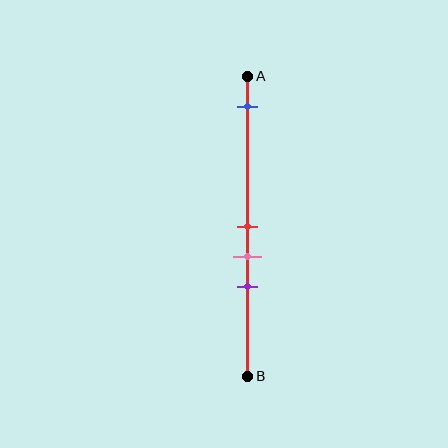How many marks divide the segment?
There are 4 marks dividing the segment.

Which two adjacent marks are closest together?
The red and pink marks are the closest adjacent pair.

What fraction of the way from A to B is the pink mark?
The pink mark is approximately 60% (0.6) of the way from A to B.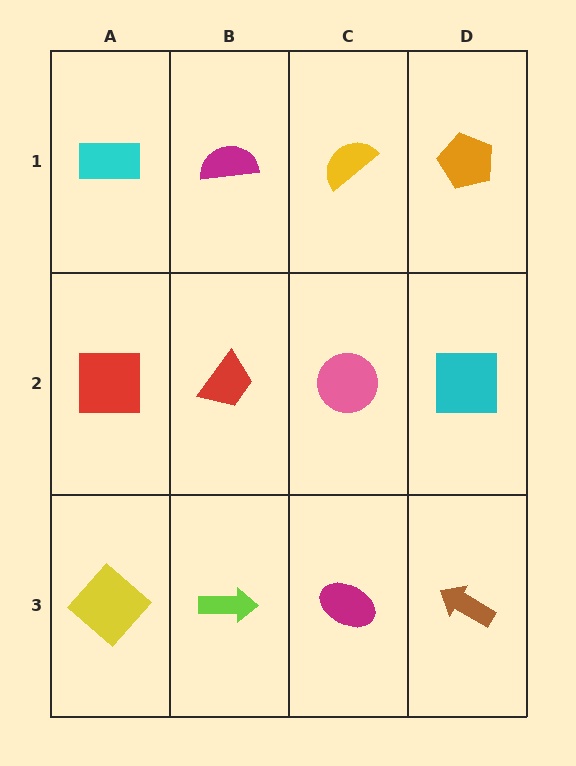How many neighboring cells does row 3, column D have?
2.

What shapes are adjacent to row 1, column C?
A pink circle (row 2, column C), a magenta semicircle (row 1, column B), an orange pentagon (row 1, column D).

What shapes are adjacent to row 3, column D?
A cyan square (row 2, column D), a magenta ellipse (row 3, column C).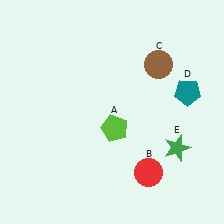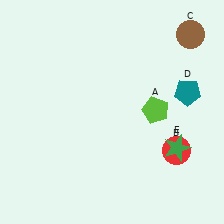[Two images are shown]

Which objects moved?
The objects that moved are: the lime pentagon (A), the red circle (B), the brown circle (C).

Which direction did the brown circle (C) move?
The brown circle (C) moved right.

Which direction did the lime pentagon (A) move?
The lime pentagon (A) moved right.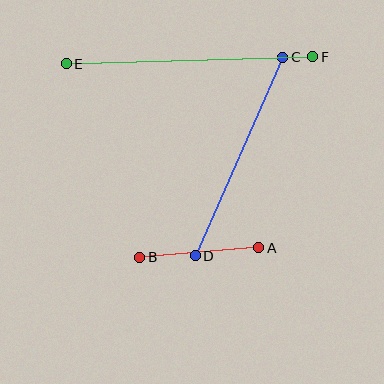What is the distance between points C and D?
The distance is approximately 217 pixels.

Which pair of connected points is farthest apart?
Points E and F are farthest apart.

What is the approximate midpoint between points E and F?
The midpoint is at approximately (189, 60) pixels.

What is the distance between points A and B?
The distance is approximately 120 pixels.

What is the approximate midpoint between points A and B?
The midpoint is at approximately (199, 252) pixels.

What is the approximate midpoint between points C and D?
The midpoint is at approximately (239, 156) pixels.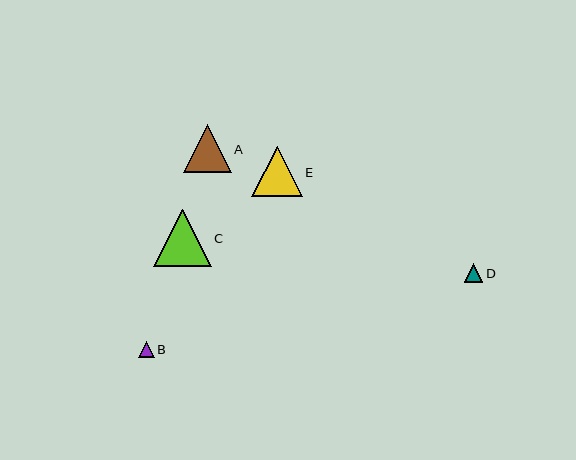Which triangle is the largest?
Triangle C is the largest with a size of approximately 57 pixels.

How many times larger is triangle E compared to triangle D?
Triangle E is approximately 2.8 times the size of triangle D.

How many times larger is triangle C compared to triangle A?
Triangle C is approximately 1.2 times the size of triangle A.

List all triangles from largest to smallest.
From largest to smallest: C, E, A, D, B.